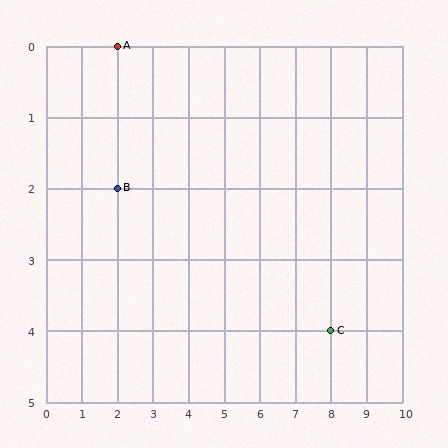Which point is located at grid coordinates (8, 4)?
Point C is at (8, 4).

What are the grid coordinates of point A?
Point A is at grid coordinates (2, 0).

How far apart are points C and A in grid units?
Points C and A are 6 columns and 4 rows apart (about 7.2 grid units diagonally).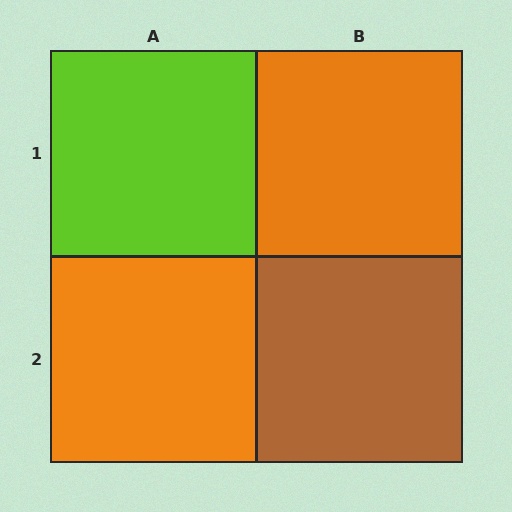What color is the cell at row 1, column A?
Lime.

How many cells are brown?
1 cell is brown.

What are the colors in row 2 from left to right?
Orange, brown.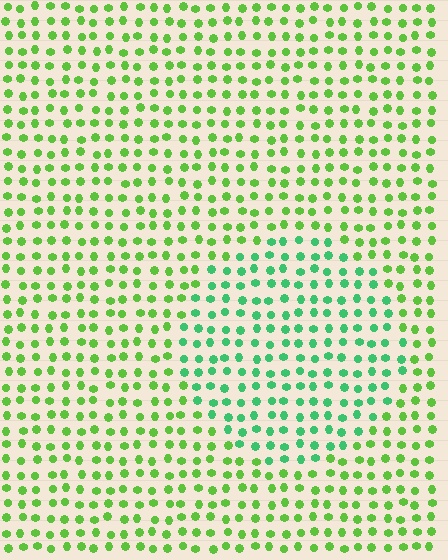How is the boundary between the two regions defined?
The boundary is defined purely by a slight shift in hue (about 37 degrees). Spacing, size, and orientation are identical on both sides.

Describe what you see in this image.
The image is filled with small lime elements in a uniform arrangement. A circle-shaped region is visible where the elements are tinted to a slightly different hue, forming a subtle color boundary.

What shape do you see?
I see a circle.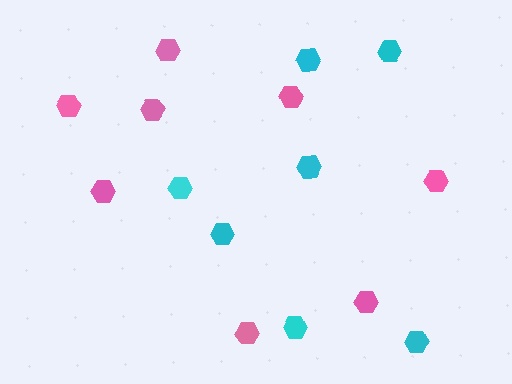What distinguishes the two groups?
There are 2 groups: one group of pink hexagons (8) and one group of cyan hexagons (7).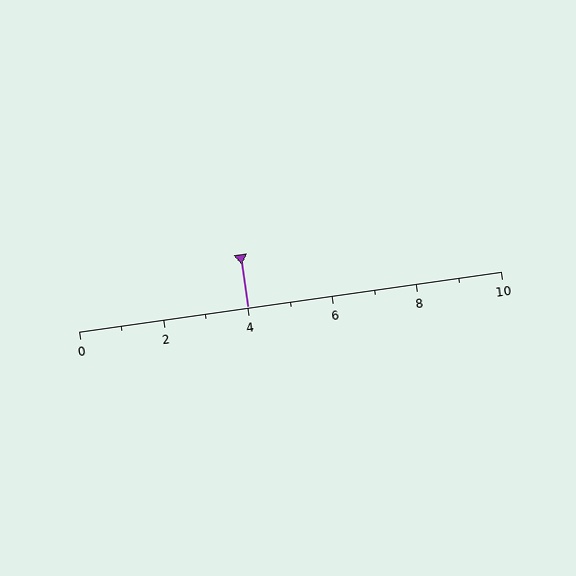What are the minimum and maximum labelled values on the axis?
The axis runs from 0 to 10.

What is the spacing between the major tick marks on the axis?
The major ticks are spaced 2 apart.